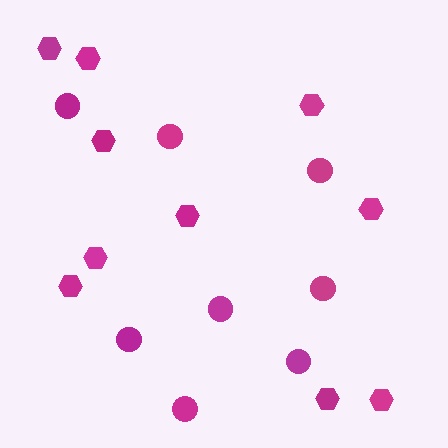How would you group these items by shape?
There are 2 groups: one group of hexagons (10) and one group of circles (8).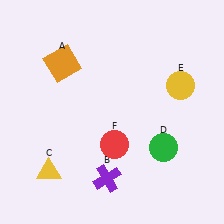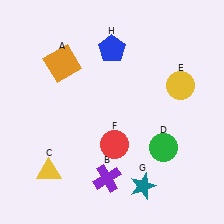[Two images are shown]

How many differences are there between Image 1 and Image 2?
There are 2 differences between the two images.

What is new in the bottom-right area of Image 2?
A teal star (G) was added in the bottom-right area of Image 2.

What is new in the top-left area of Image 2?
A blue pentagon (H) was added in the top-left area of Image 2.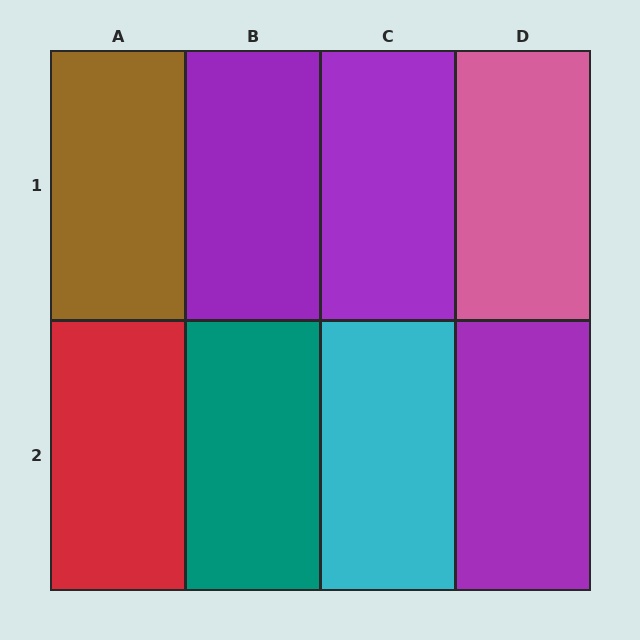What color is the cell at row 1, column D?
Pink.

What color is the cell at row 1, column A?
Brown.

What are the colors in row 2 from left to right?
Red, teal, cyan, purple.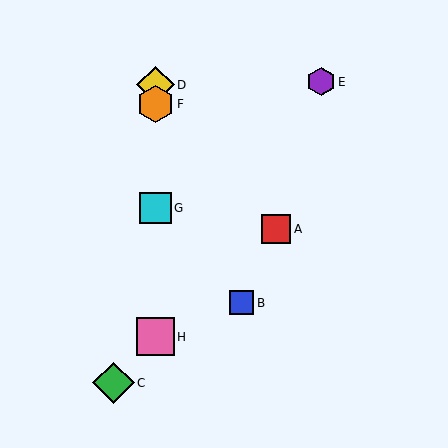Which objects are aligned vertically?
Objects D, F, G, H are aligned vertically.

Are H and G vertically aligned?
Yes, both are at x≈155.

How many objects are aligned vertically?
4 objects (D, F, G, H) are aligned vertically.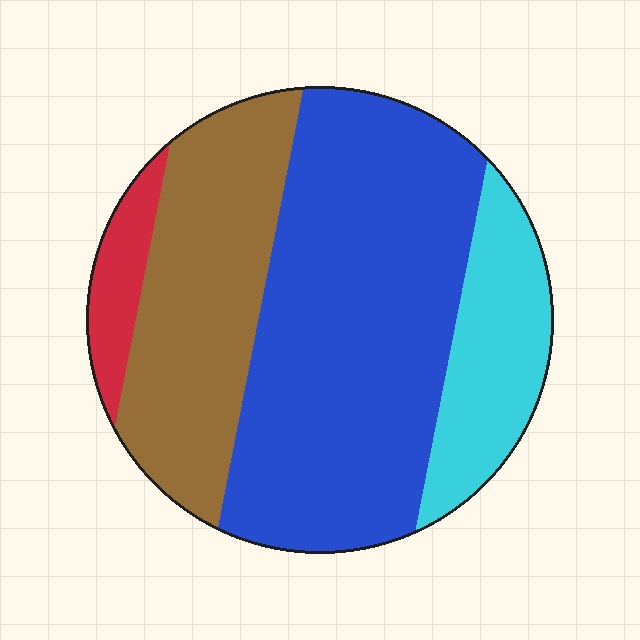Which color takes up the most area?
Blue, at roughly 50%.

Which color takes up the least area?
Red, at roughly 5%.